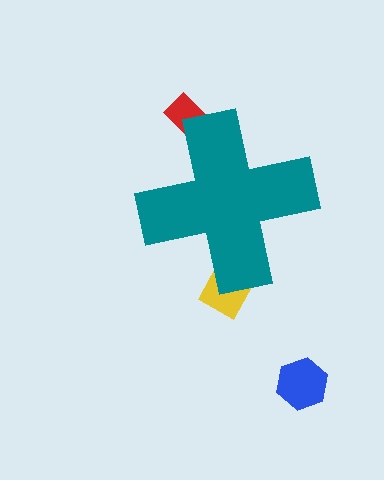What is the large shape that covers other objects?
A teal cross.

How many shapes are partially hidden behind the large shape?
2 shapes are partially hidden.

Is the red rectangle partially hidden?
Yes, the red rectangle is partially hidden behind the teal cross.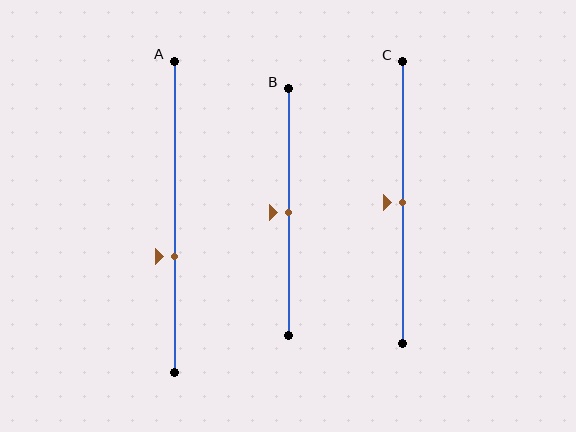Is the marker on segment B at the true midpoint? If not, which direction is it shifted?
Yes, the marker on segment B is at the true midpoint.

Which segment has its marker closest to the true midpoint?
Segment B has its marker closest to the true midpoint.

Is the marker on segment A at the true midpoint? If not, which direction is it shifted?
No, the marker on segment A is shifted downward by about 13% of the segment length.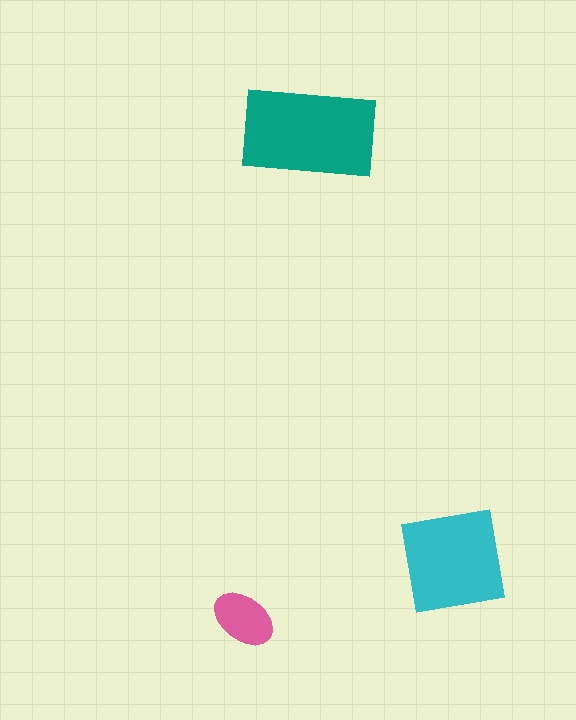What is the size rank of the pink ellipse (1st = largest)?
3rd.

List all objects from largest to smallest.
The teal rectangle, the cyan square, the pink ellipse.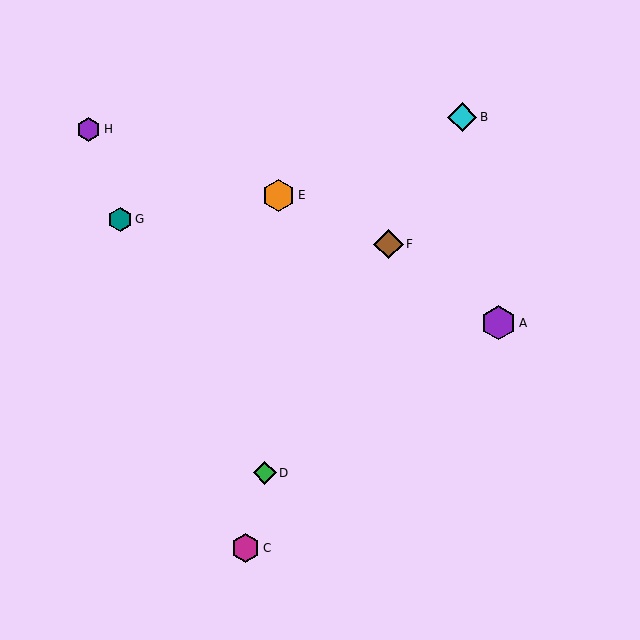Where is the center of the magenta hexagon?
The center of the magenta hexagon is at (245, 548).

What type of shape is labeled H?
Shape H is a purple hexagon.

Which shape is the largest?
The purple hexagon (labeled A) is the largest.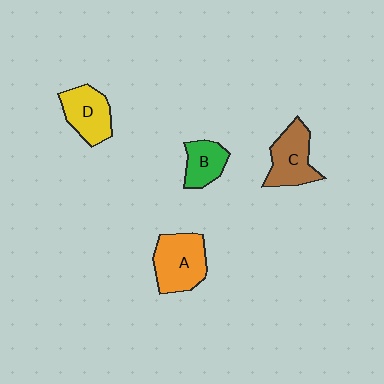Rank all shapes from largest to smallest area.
From largest to smallest: A (orange), C (brown), D (yellow), B (green).